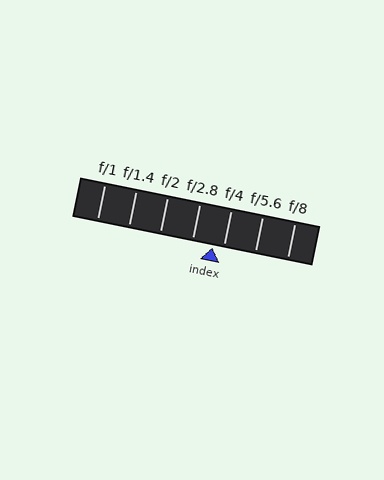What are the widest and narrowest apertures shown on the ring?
The widest aperture shown is f/1 and the narrowest is f/8.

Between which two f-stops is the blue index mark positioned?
The index mark is between f/2.8 and f/4.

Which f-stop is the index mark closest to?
The index mark is closest to f/4.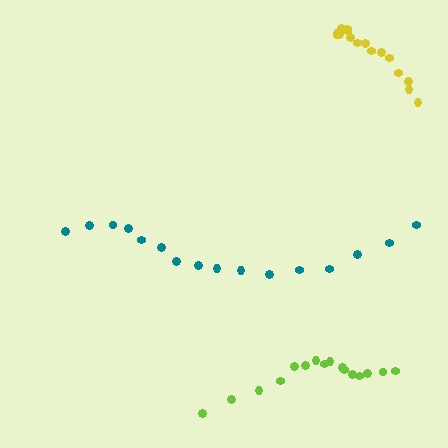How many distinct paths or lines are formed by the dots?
There are 3 distinct paths.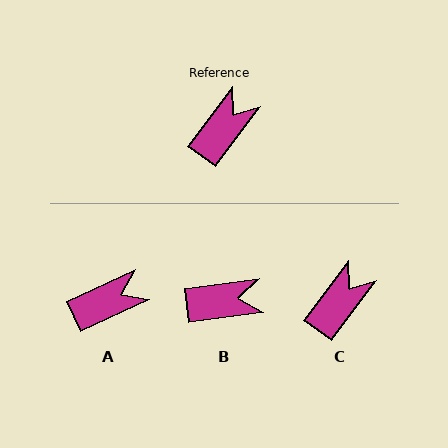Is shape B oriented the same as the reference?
No, it is off by about 46 degrees.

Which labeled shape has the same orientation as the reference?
C.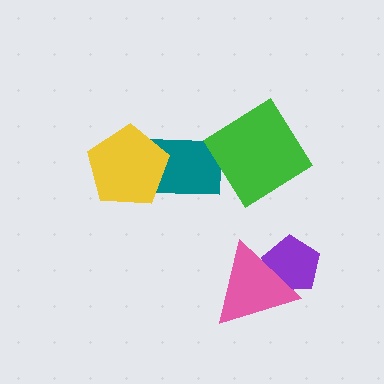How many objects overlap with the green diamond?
0 objects overlap with the green diamond.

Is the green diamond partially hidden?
No, no other shape covers it.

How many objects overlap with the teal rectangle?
1 object overlaps with the teal rectangle.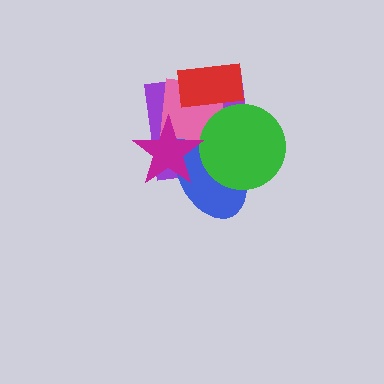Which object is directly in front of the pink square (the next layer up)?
The red rectangle is directly in front of the pink square.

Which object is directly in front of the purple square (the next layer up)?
The blue ellipse is directly in front of the purple square.